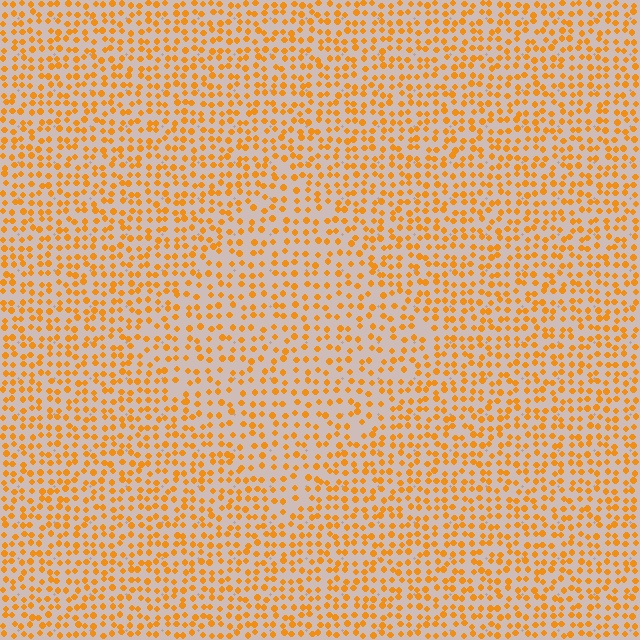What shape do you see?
I see a diamond.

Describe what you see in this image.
The image contains small orange elements arranged at two different densities. A diamond-shaped region is visible where the elements are less densely packed than the surrounding area.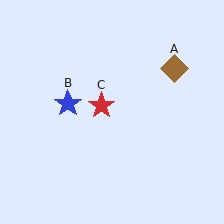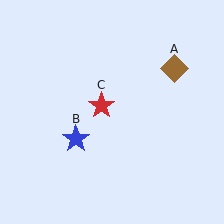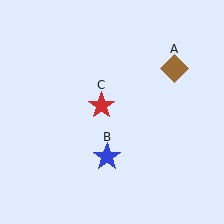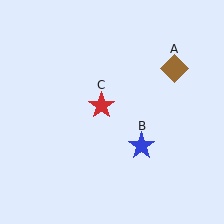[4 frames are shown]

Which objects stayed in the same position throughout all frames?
Brown diamond (object A) and red star (object C) remained stationary.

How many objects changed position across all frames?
1 object changed position: blue star (object B).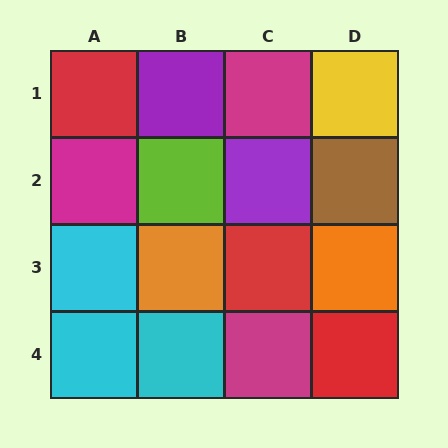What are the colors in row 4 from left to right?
Cyan, cyan, magenta, red.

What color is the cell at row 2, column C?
Purple.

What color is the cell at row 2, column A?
Magenta.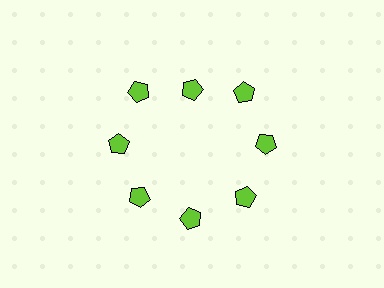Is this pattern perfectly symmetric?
No. The 8 lime pentagons are arranged in a ring, but one element near the 12 o'clock position is pulled inward toward the center, breaking the 8-fold rotational symmetry.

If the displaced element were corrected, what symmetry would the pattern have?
It would have 8-fold rotational symmetry — the pattern would map onto itself every 45 degrees.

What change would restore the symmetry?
The symmetry would be restored by moving it outward, back onto the ring so that all 8 pentagons sit at equal angles and equal distance from the center.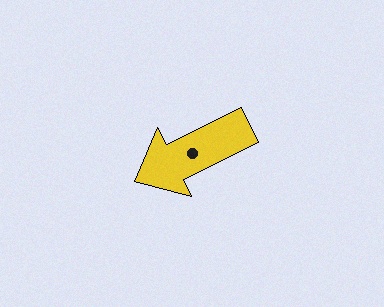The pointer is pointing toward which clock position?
Roughly 8 o'clock.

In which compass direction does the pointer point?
Southwest.